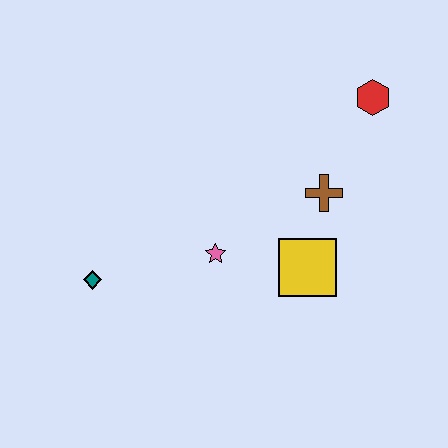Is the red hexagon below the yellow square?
No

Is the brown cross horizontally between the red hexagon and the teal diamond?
Yes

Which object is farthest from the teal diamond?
The red hexagon is farthest from the teal diamond.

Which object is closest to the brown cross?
The yellow square is closest to the brown cross.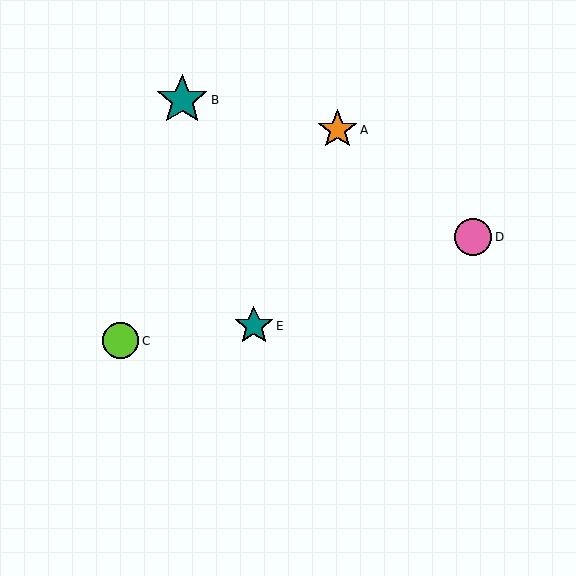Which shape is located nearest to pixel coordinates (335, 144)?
The orange star (labeled A) at (337, 130) is nearest to that location.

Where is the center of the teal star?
The center of the teal star is at (254, 326).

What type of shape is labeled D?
Shape D is a pink circle.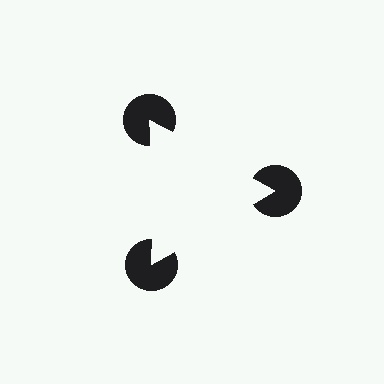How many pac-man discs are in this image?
There are 3 — one at each vertex of the illusory triangle.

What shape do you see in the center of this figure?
An illusory triangle — its edges are inferred from the aligned wedge cuts in the pac-man discs, not physically drawn.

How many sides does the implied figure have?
3 sides.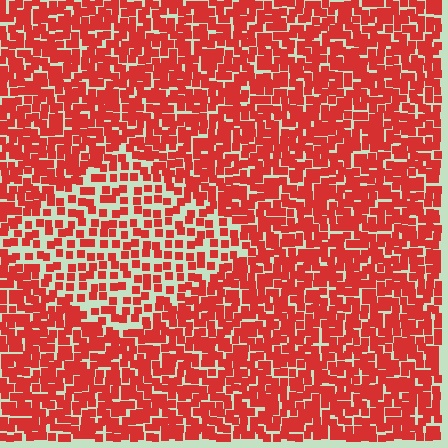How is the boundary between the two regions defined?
The boundary is defined by a change in element density (approximately 1.8x ratio). All elements are the same color, size, and shape.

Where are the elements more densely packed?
The elements are more densely packed outside the diamond boundary.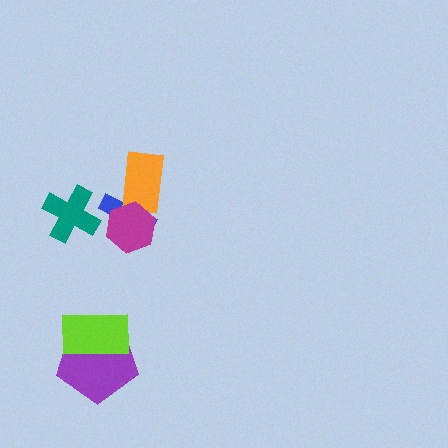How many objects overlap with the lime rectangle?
1 object overlaps with the lime rectangle.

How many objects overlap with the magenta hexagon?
2 objects overlap with the magenta hexagon.